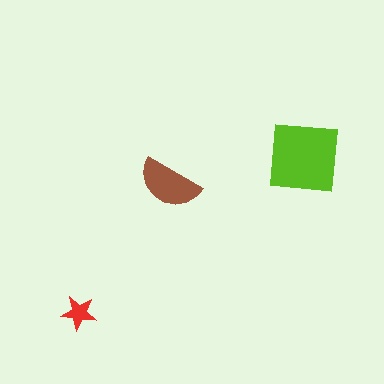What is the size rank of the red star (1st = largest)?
3rd.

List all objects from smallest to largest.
The red star, the brown semicircle, the lime square.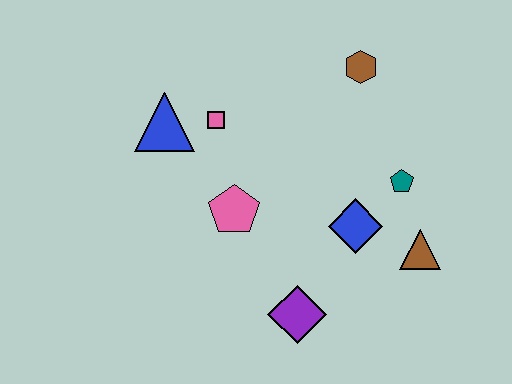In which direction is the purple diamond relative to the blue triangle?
The purple diamond is below the blue triangle.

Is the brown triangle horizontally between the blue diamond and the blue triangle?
No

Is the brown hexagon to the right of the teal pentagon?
No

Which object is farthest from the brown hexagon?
The purple diamond is farthest from the brown hexagon.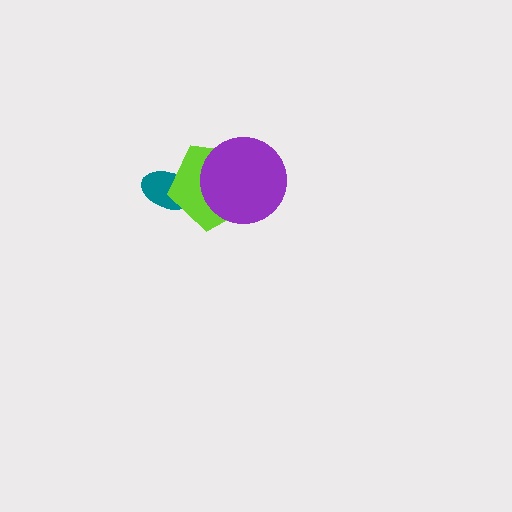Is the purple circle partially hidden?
No, no other shape covers it.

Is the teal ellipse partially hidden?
Yes, it is partially covered by another shape.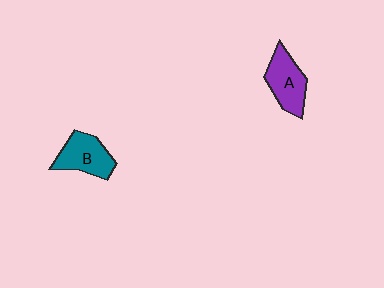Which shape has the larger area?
Shape A (purple).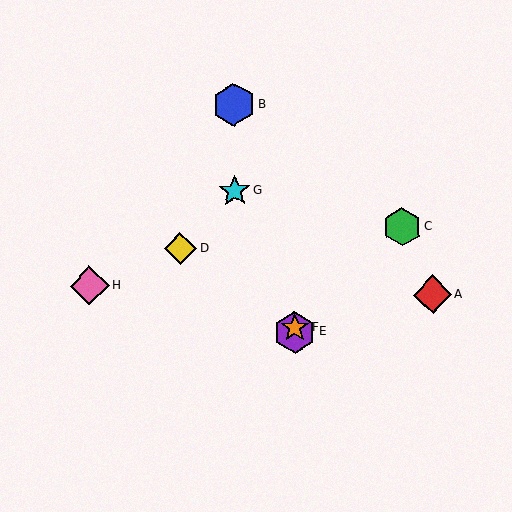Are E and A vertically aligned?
No, E is at x≈295 and A is at x≈432.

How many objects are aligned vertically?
2 objects (E, F) are aligned vertically.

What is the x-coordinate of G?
Object G is at x≈235.